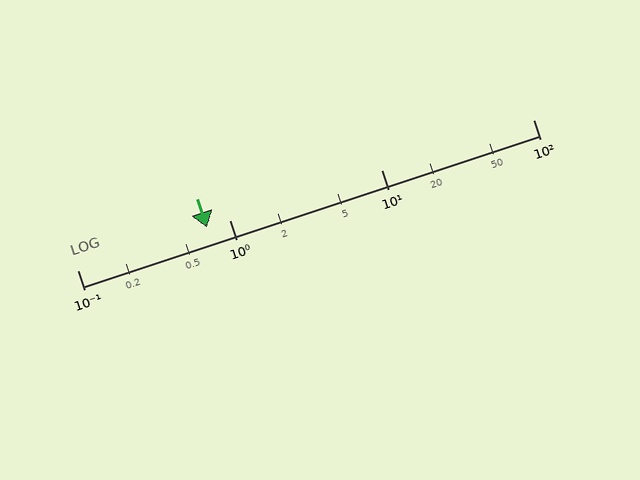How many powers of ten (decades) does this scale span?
The scale spans 3 decades, from 0.1 to 100.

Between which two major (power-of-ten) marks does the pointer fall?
The pointer is between 0.1 and 1.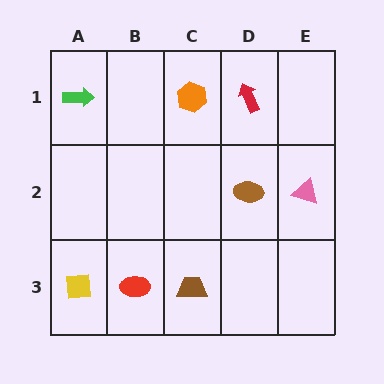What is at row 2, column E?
A pink triangle.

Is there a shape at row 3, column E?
No, that cell is empty.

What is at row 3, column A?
A yellow square.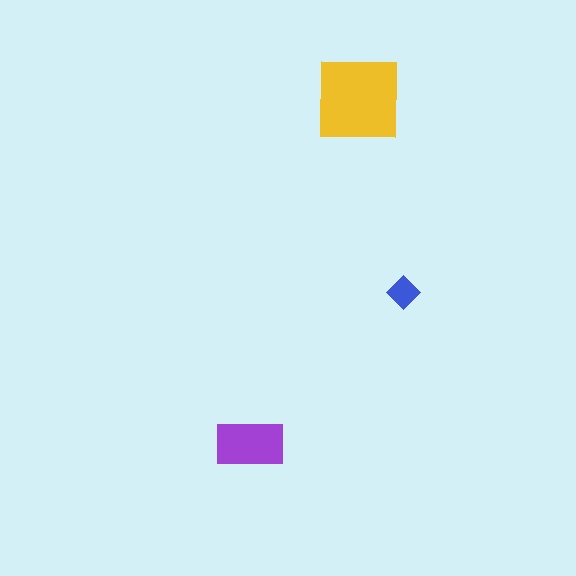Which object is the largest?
The yellow square.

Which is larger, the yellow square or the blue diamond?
The yellow square.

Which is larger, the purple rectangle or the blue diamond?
The purple rectangle.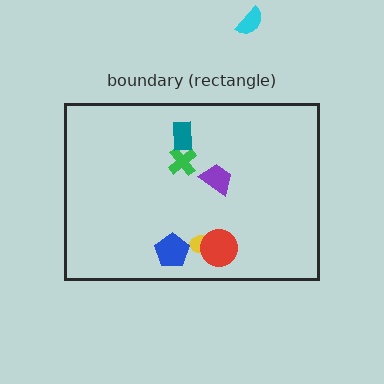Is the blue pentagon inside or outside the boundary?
Inside.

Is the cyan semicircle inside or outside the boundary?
Outside.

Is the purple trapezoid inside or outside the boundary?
Inside.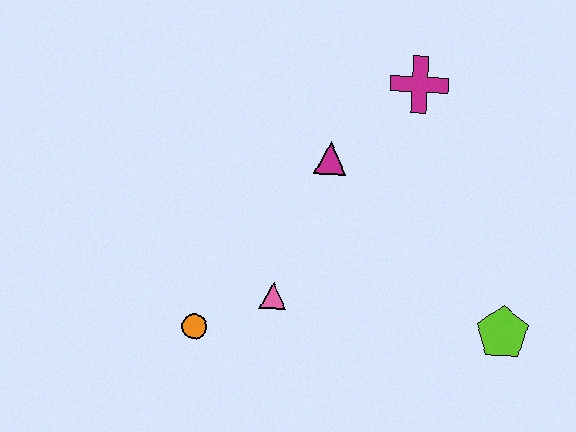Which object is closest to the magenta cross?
The magenta triangle is closest to the magenta cross.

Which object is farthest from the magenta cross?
The orange circle is farthest from the magenta cross.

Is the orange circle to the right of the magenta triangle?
No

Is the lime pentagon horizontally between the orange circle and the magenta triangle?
No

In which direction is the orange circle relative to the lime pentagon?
The orange circle is to the left of the lime pentagon.